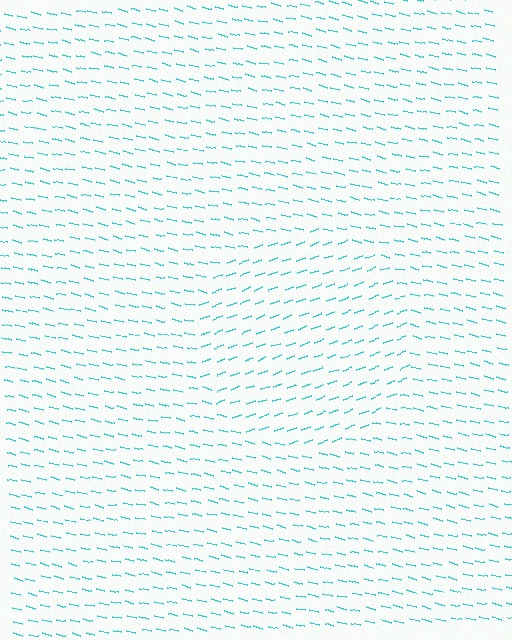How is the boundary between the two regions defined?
The boundary is defined purely by a change in line orientation (approximately 34 degrees difference). All lines are the same color and thickness.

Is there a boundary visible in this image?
Yes, there is a texture boundary formed by a change in line orientation.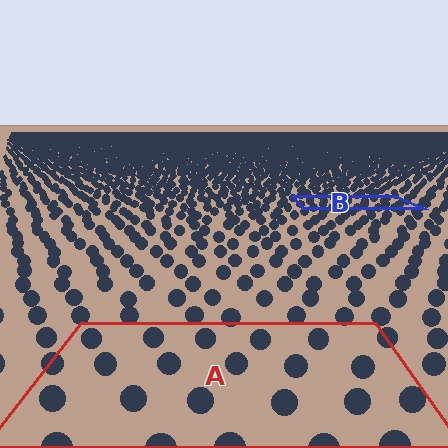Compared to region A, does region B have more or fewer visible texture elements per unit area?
Region B has more texture elements per unit area — they are packed more densely because it is farther away.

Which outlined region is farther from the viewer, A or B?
Region B is farther from the viewer — the texture elements inside it appear smaller and more densely packed.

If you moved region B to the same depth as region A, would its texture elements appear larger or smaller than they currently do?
They would appear larger. At a closer depth, the same texture elements are projected at a bigger on-screen size.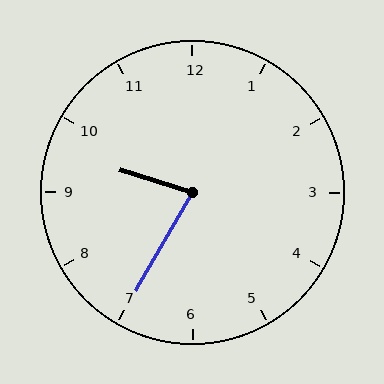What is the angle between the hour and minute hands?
Approximately 78 degrees.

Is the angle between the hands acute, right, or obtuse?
It is acute.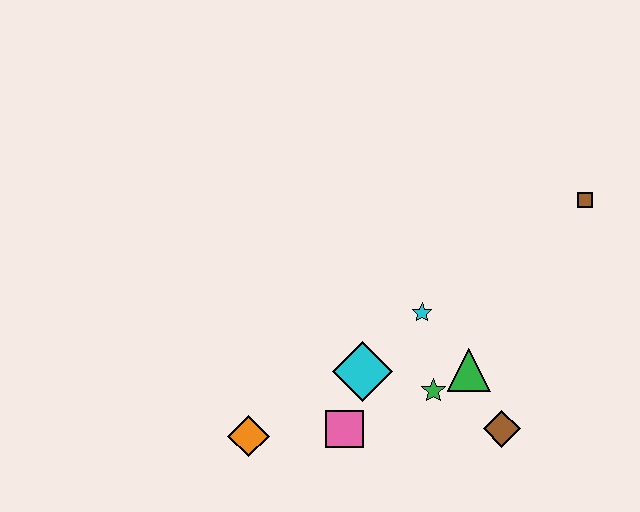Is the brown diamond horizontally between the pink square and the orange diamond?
No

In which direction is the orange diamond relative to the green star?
The orange diamond is to the left of the green star.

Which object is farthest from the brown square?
The orange diamond is farthest from the brown square.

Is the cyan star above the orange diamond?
Yes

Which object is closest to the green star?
The green triangle is closest to the green star.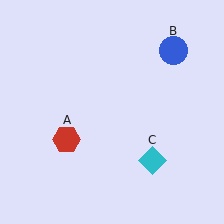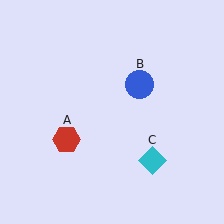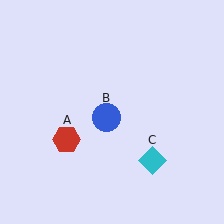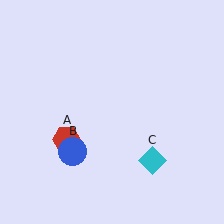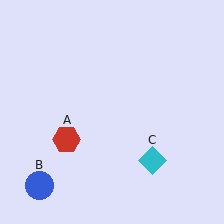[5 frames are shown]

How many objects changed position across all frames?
1 object changed position: blue circle (object B).